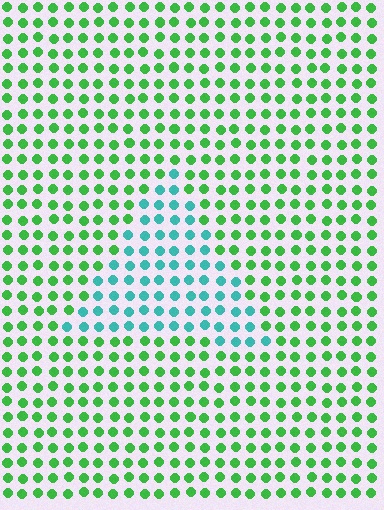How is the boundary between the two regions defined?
The boundary is defined purely by a slight shift in hue (about 52 degrees). Spacing, size, and orientation are identical on both sides.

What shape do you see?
I see a triangle.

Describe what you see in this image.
The image is filled with small green elements in a uniform arrangement. A triangle-shaped region is visible where the elements are tinted to a slightly different hue, forming a subtle color boundary.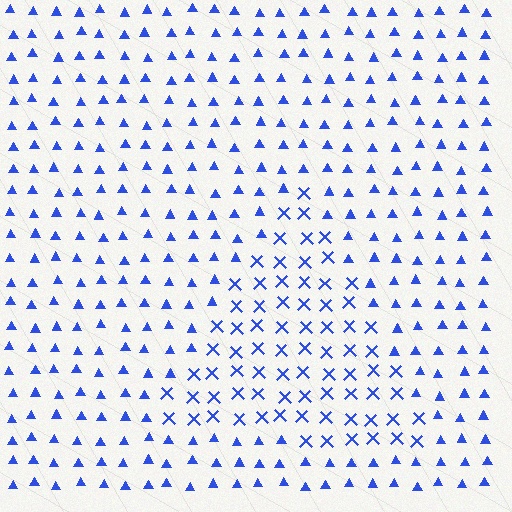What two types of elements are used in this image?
The image uses X marks inside the triangle region and triangles outside it.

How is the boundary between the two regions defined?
The boundary is defined by a change in element shape: X marks inside vs. triangles outside. All elements share the same color and spacing.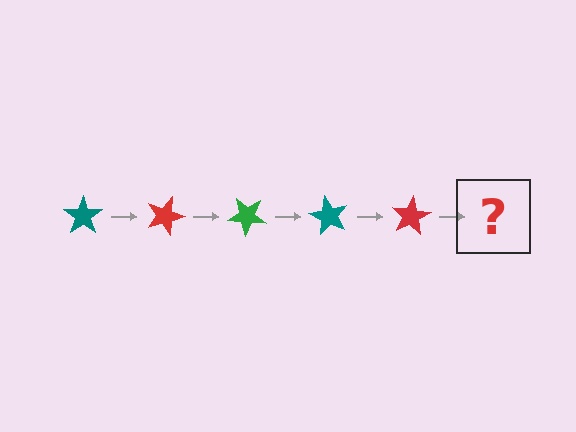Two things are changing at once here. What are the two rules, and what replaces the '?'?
The two rules are that it rotates 20 degrees each step and the color cycles through teal, red, and green. The '?' should be a green star, rotated 100 degrees from the start.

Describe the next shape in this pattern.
It should be a green star, rotated 100 degrees from the start.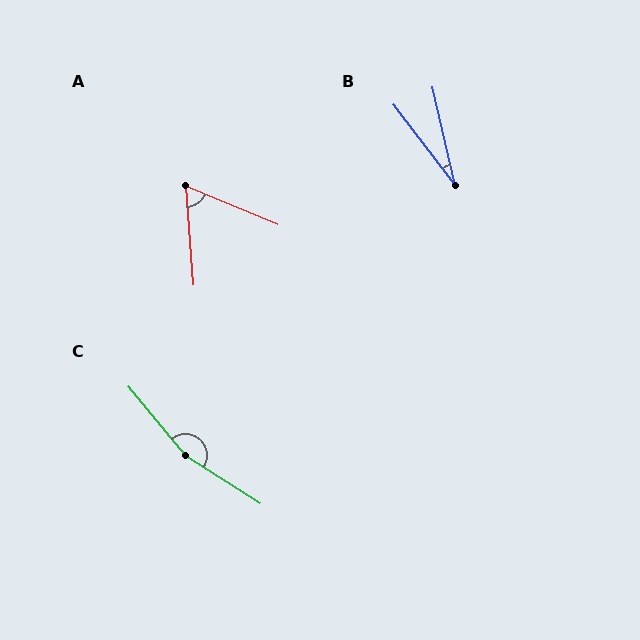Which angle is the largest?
C, at approximately 162 degrees.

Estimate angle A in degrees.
Approximately 63 degrees.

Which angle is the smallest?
B, at approximately 24 degrees.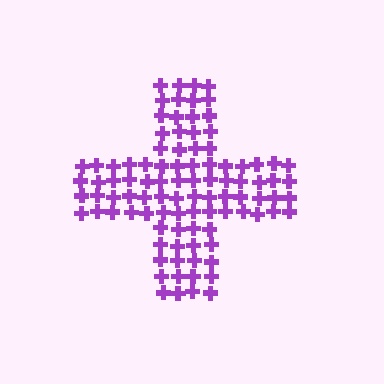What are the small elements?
The small elements are crosses.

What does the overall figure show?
The overall figure shows a cross.